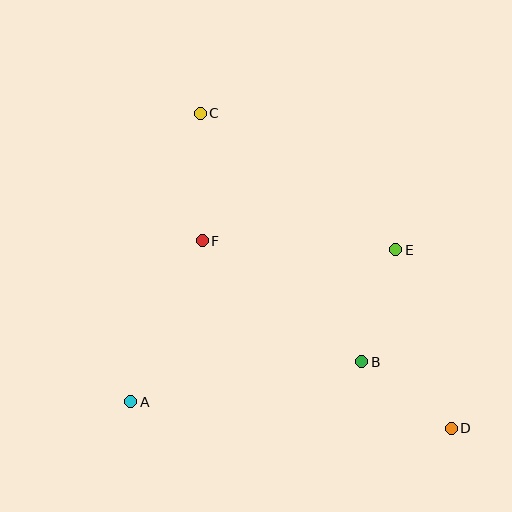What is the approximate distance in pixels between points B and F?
The distance between B and F is approximately 200 pixels.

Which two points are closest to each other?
Points B and D are closest to each other.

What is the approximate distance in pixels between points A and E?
The distance between A and E is approximately 305 pixels.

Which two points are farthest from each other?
Points C and D are farthest from each other.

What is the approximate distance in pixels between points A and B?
The distance between A and B is approximately 234 pixels.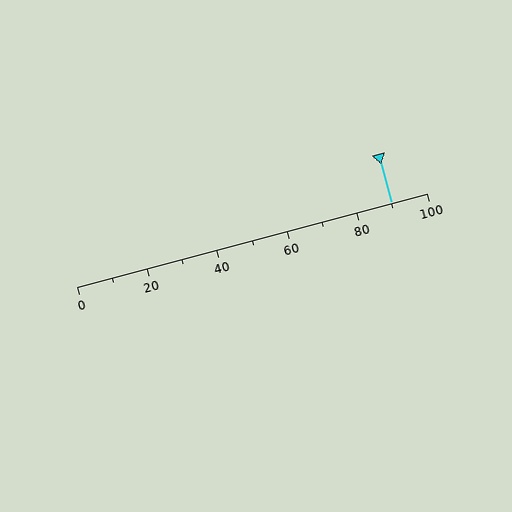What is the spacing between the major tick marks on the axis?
The major ticks are spaced 20 apart.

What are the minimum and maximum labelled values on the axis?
The axis runs from 0 to 100.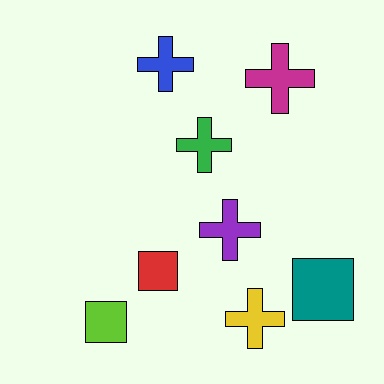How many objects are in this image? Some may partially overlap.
There are 8 objects.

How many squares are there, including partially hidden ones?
There are 3 squares.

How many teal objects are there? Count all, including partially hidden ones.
There is 1 teal object.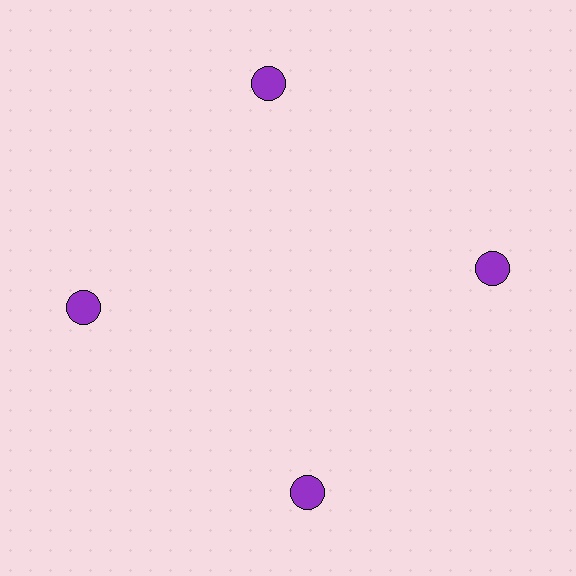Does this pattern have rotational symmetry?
Yes, this pattern has 4-fold rotational symmetry. It looks the same after rotating 90 degrees around the center.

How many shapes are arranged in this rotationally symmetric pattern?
There are 4 shapes, arranged in 4 groups of 1.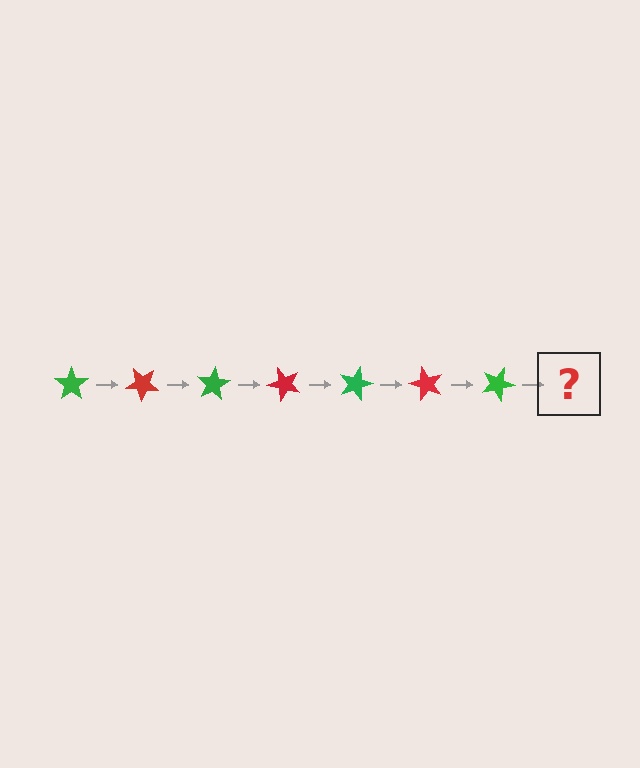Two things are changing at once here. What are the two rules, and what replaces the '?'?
The two rules are that it rotates 40 degrees each step and the color cycles through green and red. The '?' should be a red star, rotated 280 degrees from the start.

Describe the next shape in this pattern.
It should be a red star, rotated 280 degrees from the start.